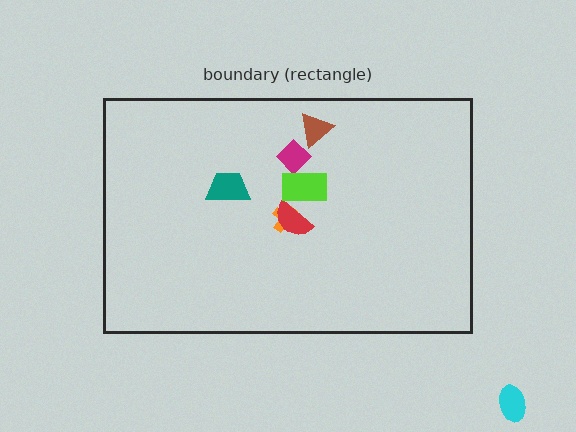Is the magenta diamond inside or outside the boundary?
Inside.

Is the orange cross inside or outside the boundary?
Inside.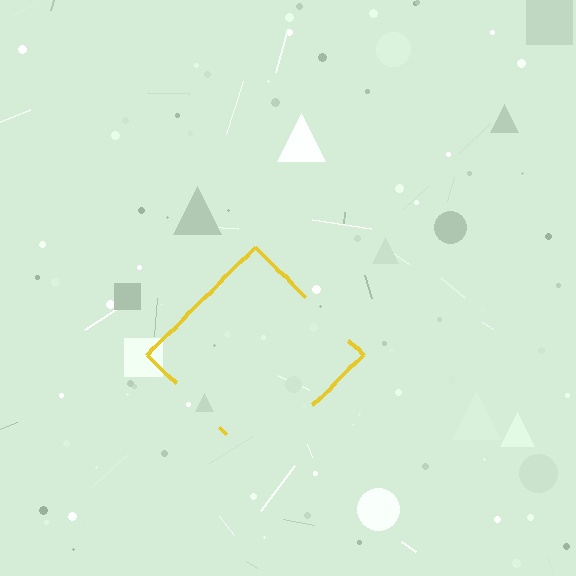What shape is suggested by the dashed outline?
The dashed outline suggests a diamond.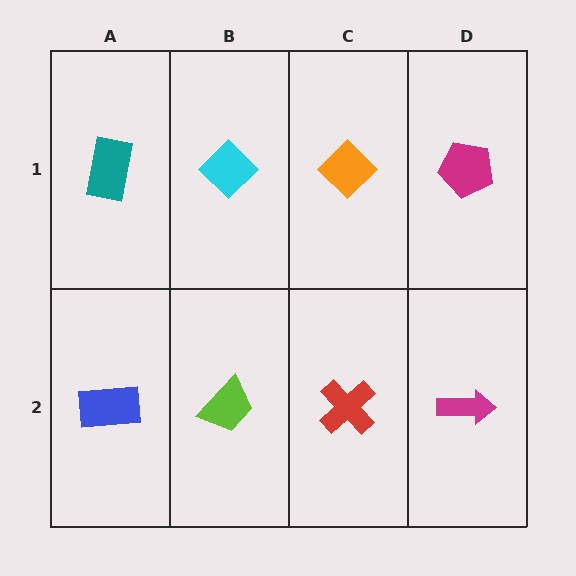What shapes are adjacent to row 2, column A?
A teal rectangle (row 1, column A), a lime trapezoid (row 2, column B).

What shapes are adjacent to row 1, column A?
A blue rectangle (row 2, column A), a cyan diamond (row 1, column B).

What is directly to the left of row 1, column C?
A cyan diamond.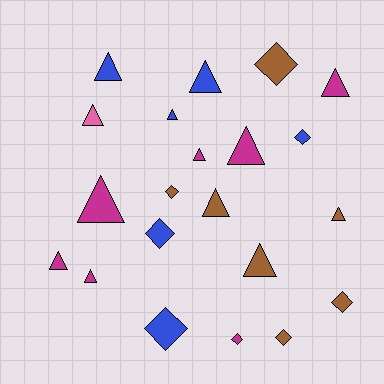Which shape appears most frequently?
Triangle, with 13 objects.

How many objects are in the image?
There are 21 objects.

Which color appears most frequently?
Brown, with 7 objects.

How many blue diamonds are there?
There are 3 blue diamonds.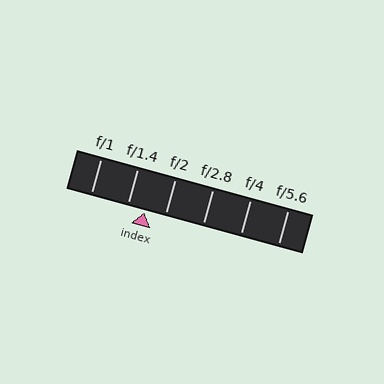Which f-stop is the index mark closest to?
The index mark is closest to f/1.4.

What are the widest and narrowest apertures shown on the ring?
The widest aperture shown is f/1 and the narrowest is f/5.6.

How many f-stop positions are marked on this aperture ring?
There are 6 f-stop positions marked.